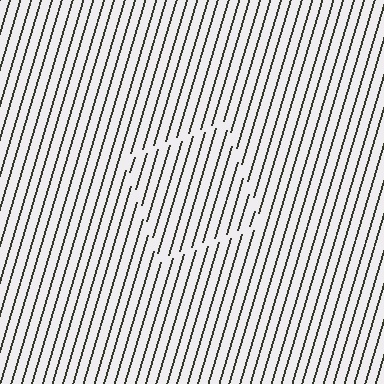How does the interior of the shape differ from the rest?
The interior of the shape contains the same grating, shifted by half a period — the contour is defined by the phase discontinuity where line-ends from the inner and outer gratings abut.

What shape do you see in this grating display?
An illusory square. The interior of the shape contains the same grating, shifted by half a period — the contour is defined by the phase discontinuity where line-ends from the inner and outer gratings abut.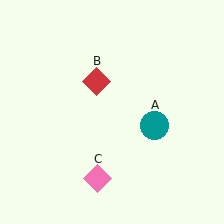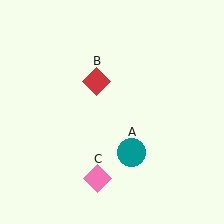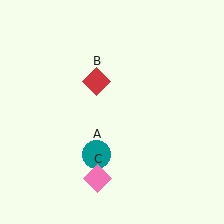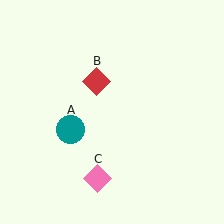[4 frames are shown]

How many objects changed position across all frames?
1 object changed position: teal circle (object A).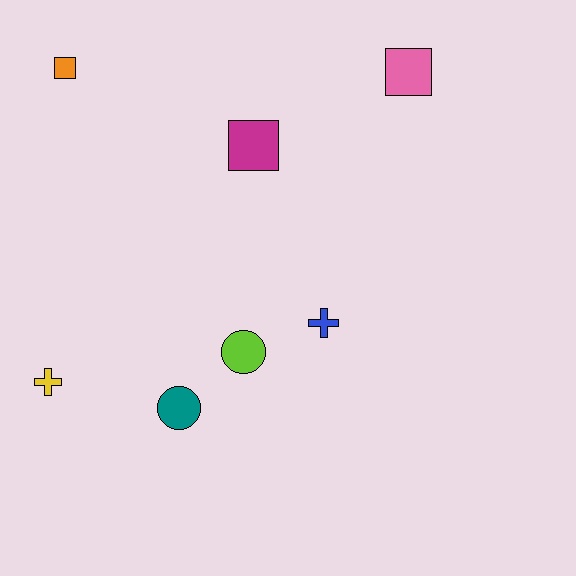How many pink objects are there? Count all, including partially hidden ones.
There is 1 pink object.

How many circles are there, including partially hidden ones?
There are 2 circles.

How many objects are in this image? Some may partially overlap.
There are 7 objects.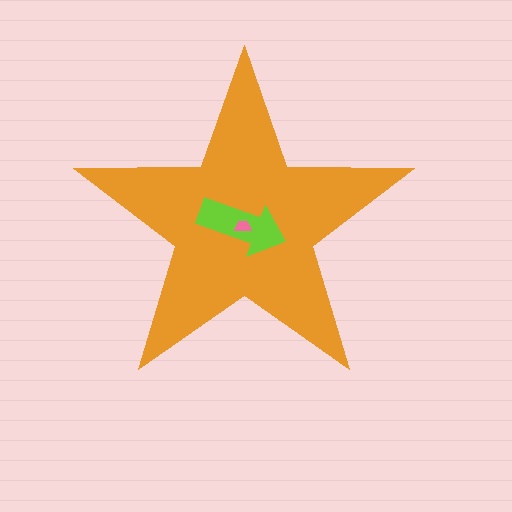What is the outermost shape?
The orange star.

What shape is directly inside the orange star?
The lime arrow.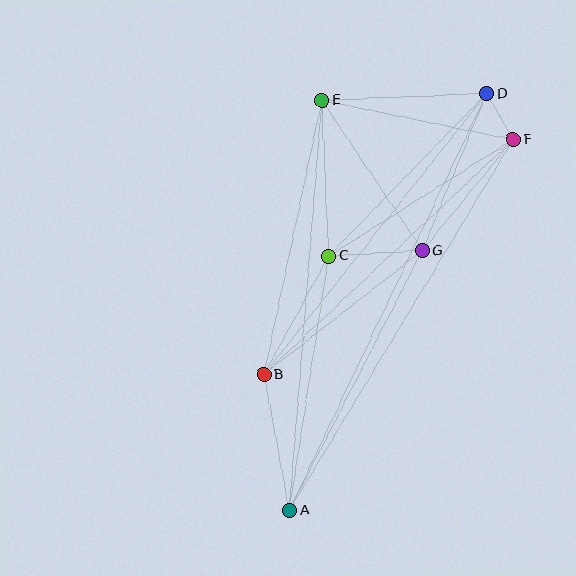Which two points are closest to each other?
Points D and F are closest to each other.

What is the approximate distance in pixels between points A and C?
The distance between A and C is approximately 257 pixels.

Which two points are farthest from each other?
Points A and D are farthest from each other.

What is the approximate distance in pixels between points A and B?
The distance between A and B is approximately 138 pixels.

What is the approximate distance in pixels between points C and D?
The distance between C and D is approximately 227 pixels.